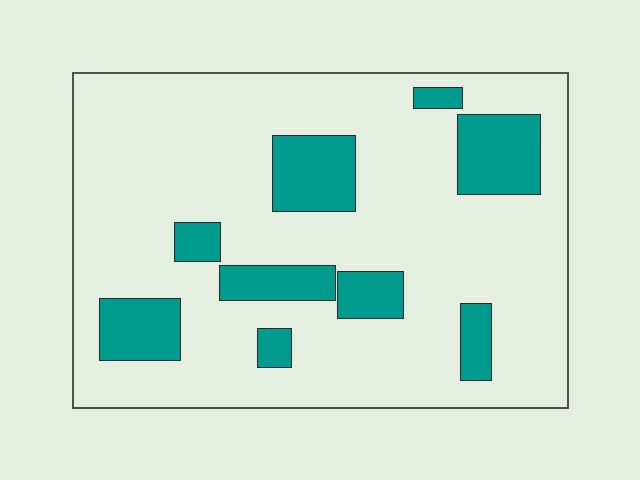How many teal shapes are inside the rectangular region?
9.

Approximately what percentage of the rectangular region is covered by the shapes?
Approximately 20%.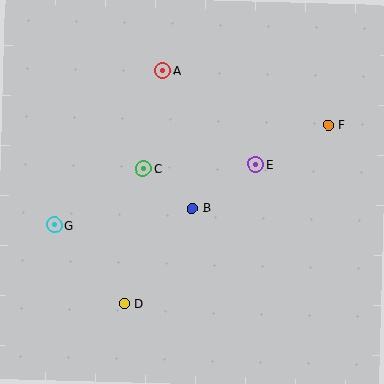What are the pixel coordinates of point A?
Point A is at (163, 70).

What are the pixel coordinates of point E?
Point E is at (255, 164).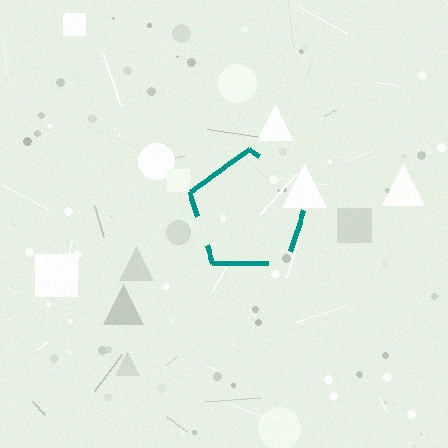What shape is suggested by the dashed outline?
The dashed outline suggests a pentagon.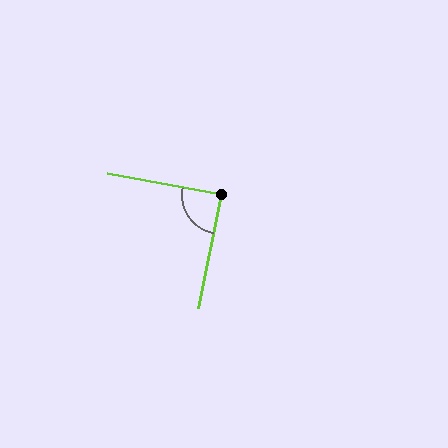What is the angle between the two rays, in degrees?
Approximately 89 degrees.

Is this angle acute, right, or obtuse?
It is approximately a right angle.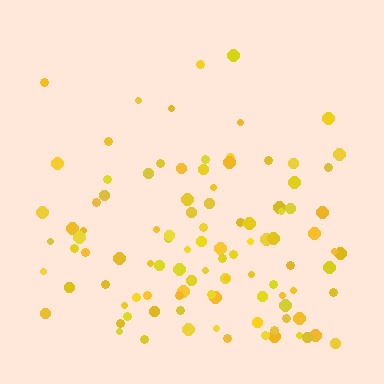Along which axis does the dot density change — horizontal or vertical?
Vertical.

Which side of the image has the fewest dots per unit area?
The top.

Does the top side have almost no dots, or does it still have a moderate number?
Still a moderate number, just noticeably fewer than the bottom.